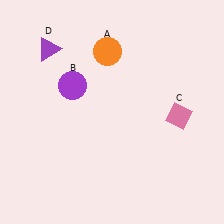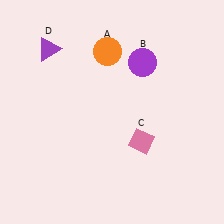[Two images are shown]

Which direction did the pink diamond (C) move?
The pink diamond (C) moved left.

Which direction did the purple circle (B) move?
The purple circle (B) moved right.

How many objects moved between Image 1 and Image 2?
2 objects moved between the two images.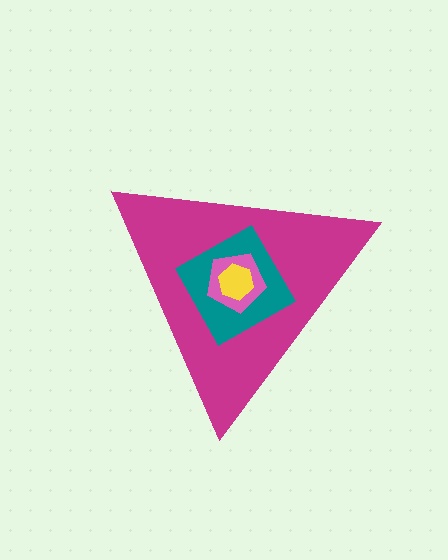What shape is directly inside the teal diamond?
The pink pentagon.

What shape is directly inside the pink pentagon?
The yellow hexagon.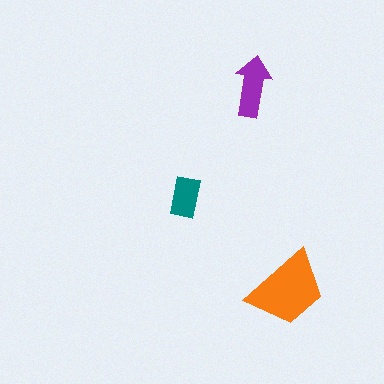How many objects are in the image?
There are 3 objects in the image.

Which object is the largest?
The orange trapezoid.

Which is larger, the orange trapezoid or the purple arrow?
The orange trapezoid.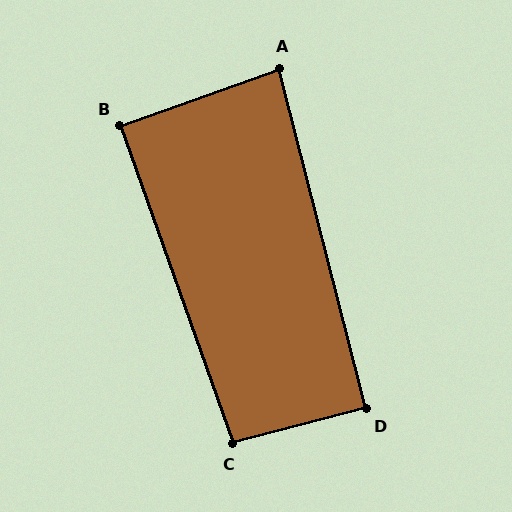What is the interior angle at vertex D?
Approximately 90 degrees (approximately right).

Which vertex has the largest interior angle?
C, at approximately 95 degrees.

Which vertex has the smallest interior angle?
A, at approximately 85 degrees.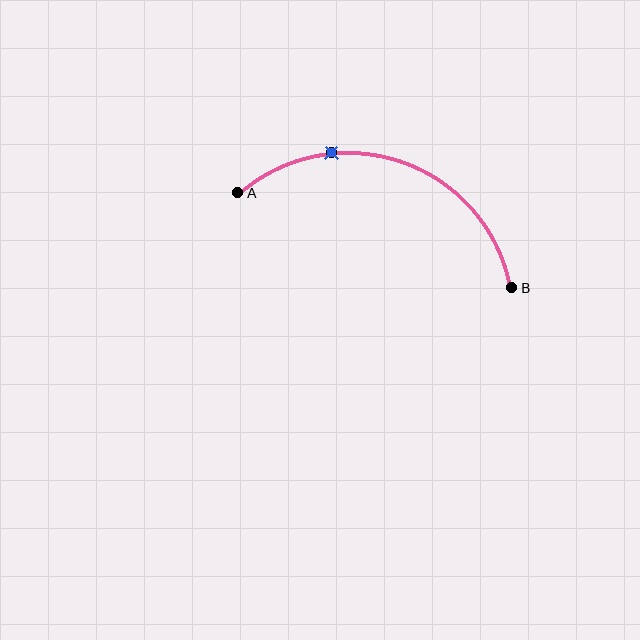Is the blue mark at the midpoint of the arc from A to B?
No. The blue mark lies on the arc but is closer to endpoint A. The arc midpoint would be at the point on the curve equidistant along the arc from both A and B.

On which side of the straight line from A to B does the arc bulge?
The arc bulges above the straight line connecting A and B.